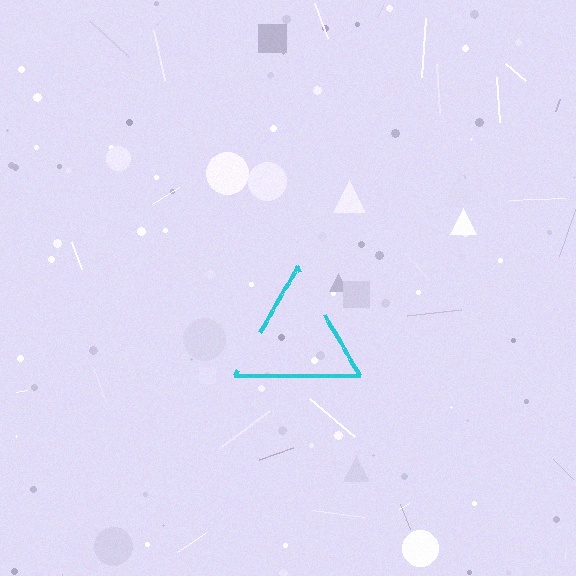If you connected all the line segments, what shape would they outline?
They would outline a triangle.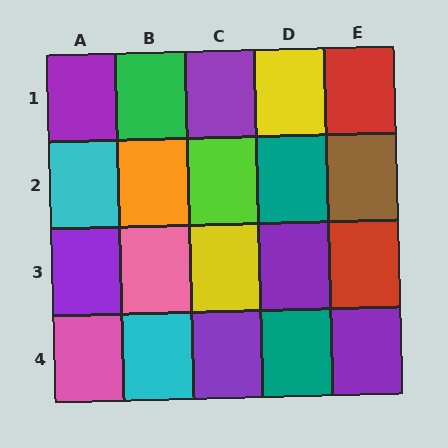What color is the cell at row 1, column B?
Green.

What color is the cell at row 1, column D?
Yellow.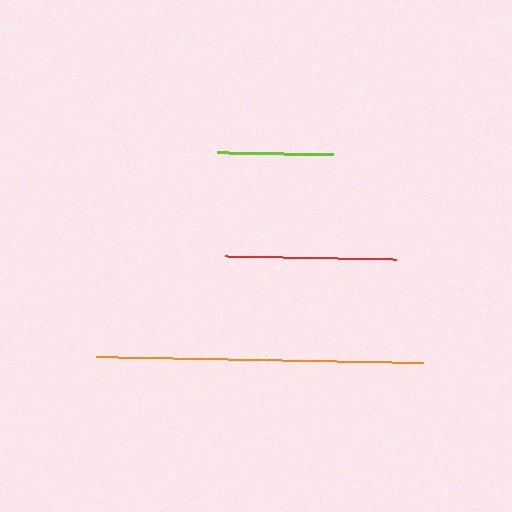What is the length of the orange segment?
The orange segment is approximately 327 pixels long.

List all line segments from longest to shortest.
From longest to shortest: orange, red, lime.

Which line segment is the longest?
The orange line is the longest at approximately 327 pixels.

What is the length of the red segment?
The red segment is approximately 171 pixels long.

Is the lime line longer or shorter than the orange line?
The orange line is longer than the lime line.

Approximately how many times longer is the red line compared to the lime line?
The red line is approximately 1.5 times the length of the lime line.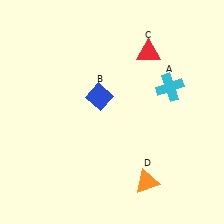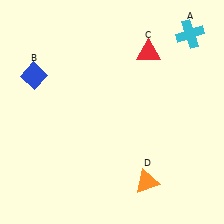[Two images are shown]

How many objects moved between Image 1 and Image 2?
2 objects moved between the two images.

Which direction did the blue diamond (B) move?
The blue diamond (B) moved left.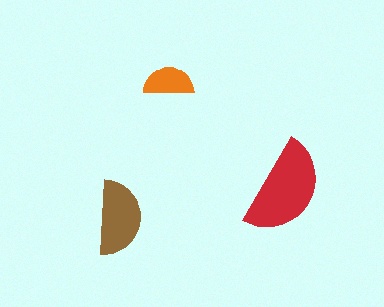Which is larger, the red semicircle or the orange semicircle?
The red one.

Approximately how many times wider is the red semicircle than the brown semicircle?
About 1.5 times wider.